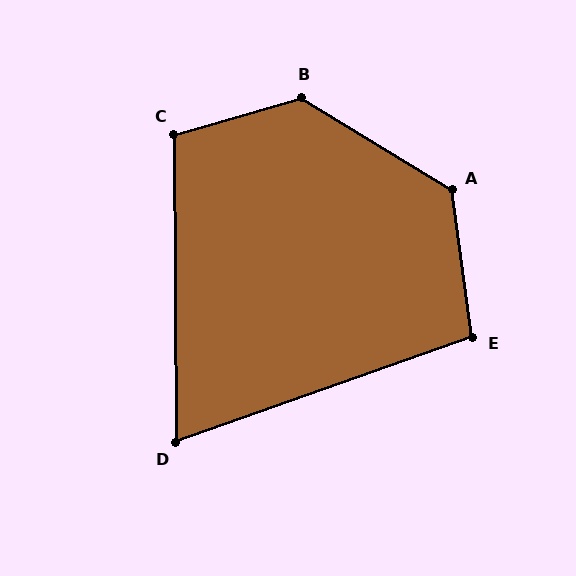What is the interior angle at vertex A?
Approximately 130 degrees (obtuse).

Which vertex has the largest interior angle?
B, at approximately 132 degrees.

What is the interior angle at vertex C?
Approximately 106 degrees (obtuse).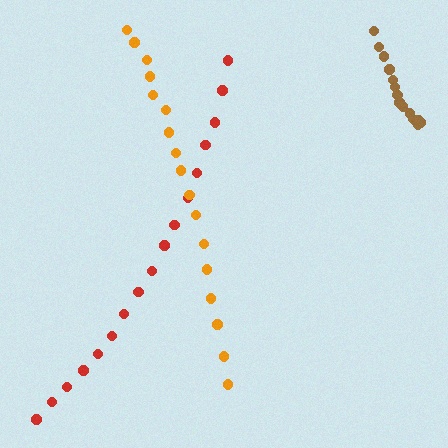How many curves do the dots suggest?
There are 3 distinct paths.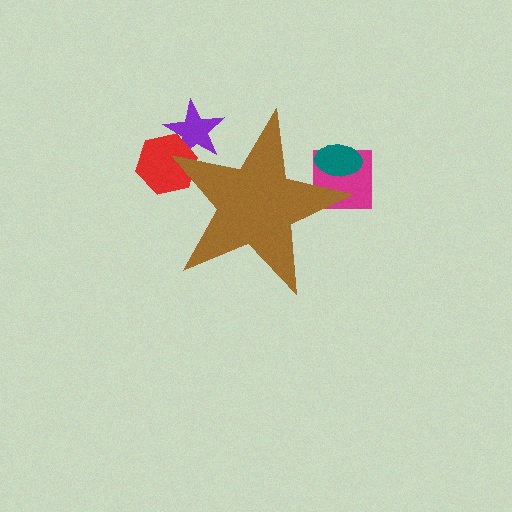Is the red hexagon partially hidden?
Yes, the red hexagon is partially hidden behind the brown star.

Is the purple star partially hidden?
Yes, the purple star is partially hidden behind the brown star.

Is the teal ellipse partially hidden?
Yes, the teal ellipse is partially hidden behind the brown star.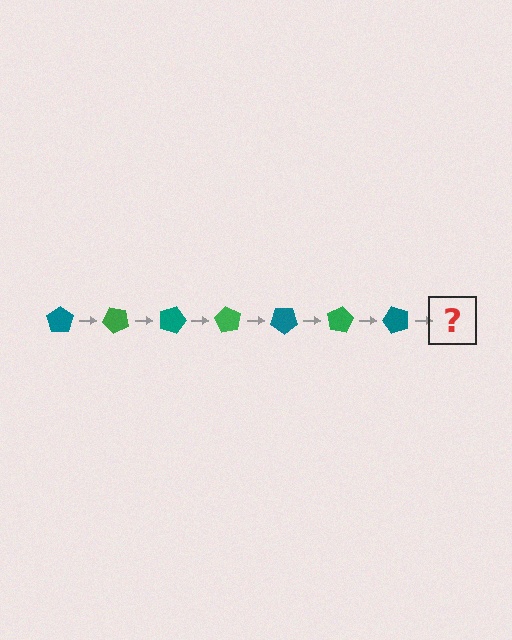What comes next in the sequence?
The next element should be a green pentagon, rotated 315 degrees from the start.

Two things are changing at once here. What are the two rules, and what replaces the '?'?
The two rules are that it rotates 45 degrees each step and the color cycles through teal and green. The '?' should be a green pentagon, rotated 315 degrees from the start.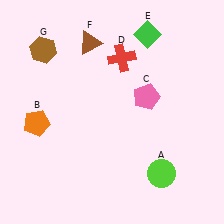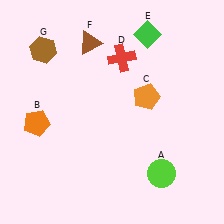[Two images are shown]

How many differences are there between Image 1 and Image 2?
There is 1 difference between the two images.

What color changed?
The pentagon (C) changed from pink in Image 1 to orange in Image 2.